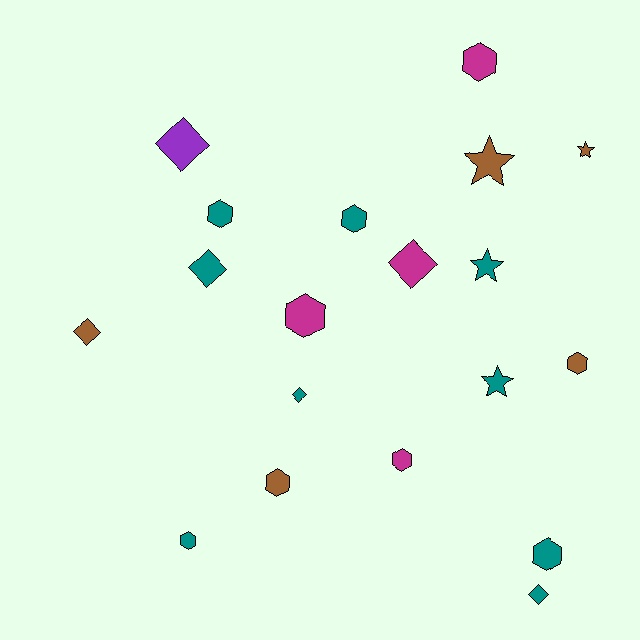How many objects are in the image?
There are 19 objects.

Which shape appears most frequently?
Hexagon, with 9 objects.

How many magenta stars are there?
There are no magenta stars.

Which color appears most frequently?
Teal, with 9 objects.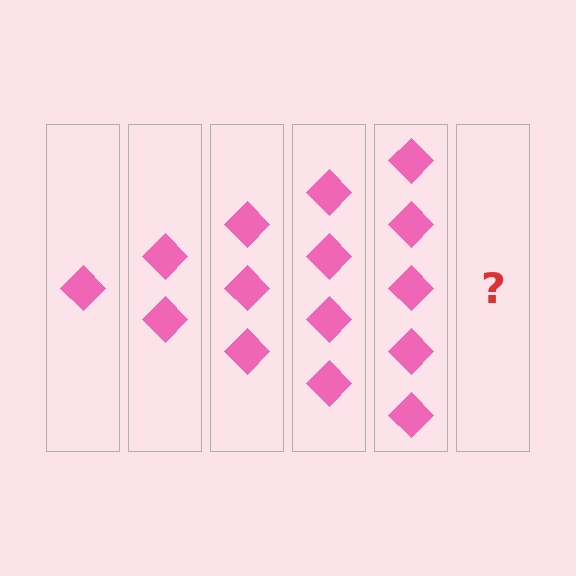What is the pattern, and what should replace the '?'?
The pattern is that each step adds one more diamond. The '?' should be 6 diamonds.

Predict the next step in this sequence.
The next step is 6 diamonds.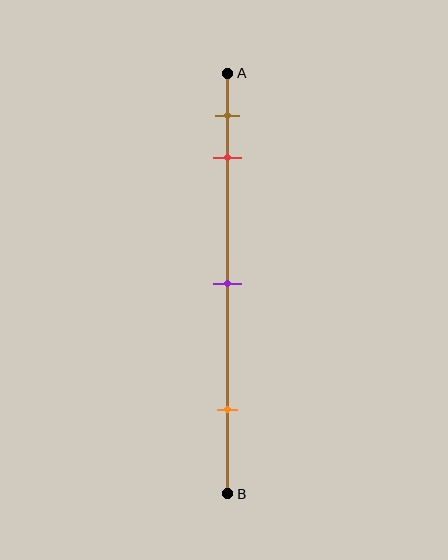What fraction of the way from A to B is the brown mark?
The brown mark is approximately 10% (0.1) of the way from A to B.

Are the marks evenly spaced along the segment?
No, the marks are not evenly spaced.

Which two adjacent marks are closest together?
The brown and red marks are the closest adjacent pair.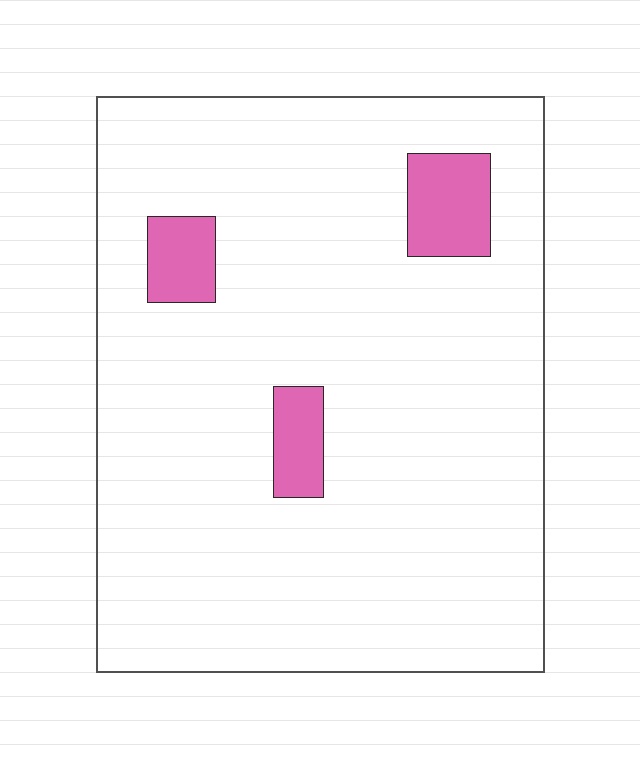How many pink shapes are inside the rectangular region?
3.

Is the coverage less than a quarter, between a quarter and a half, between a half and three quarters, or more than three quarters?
Less than a quarter.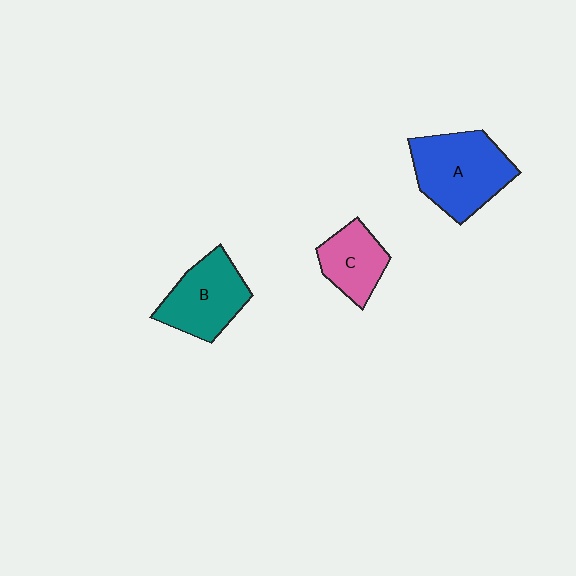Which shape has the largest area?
Shape A (blue).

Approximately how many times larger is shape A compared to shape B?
Approximately 1.3 times.